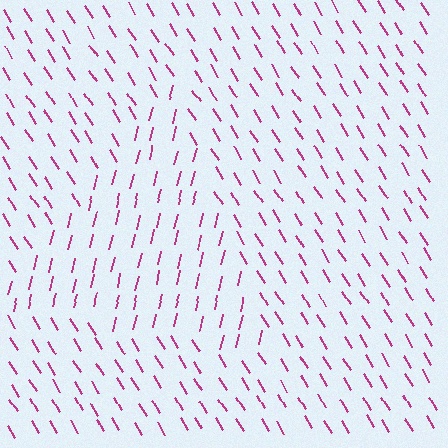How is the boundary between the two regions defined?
The boundary is defined purely by a change in line orientation (approximately 45 degrees difference). All lines are the same color and thickness.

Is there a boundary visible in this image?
Yes, there is a texture boundary formed by a change in line orientation.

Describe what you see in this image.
The image is filled with small magenta line segments. A triangle region in the image has lines oriented differently from the surrounding lines, creating a visible texture boundary.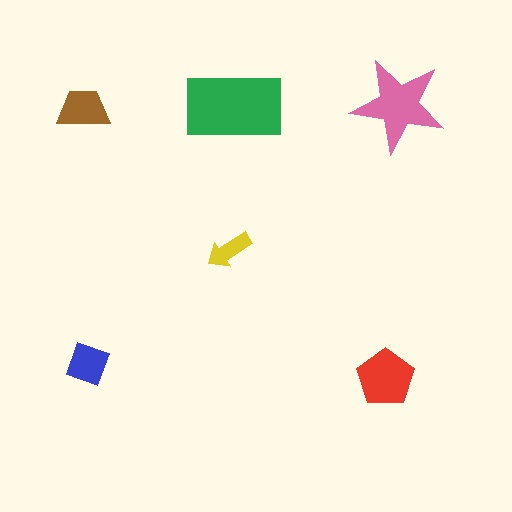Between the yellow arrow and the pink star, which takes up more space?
The pink star.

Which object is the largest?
The green rectangle.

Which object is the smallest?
The yellow arrow.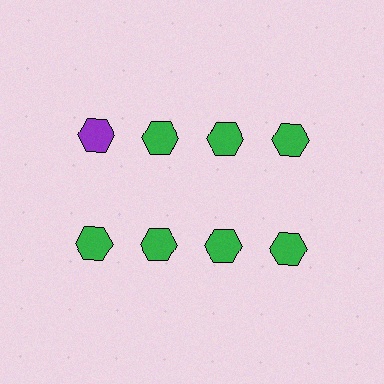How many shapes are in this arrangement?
There are 8 shapes arranged in a grid pattern.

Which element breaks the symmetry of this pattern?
The purple hexagon in the top row, leftmost column breaks the symmetry. All other shapes are green hexagons.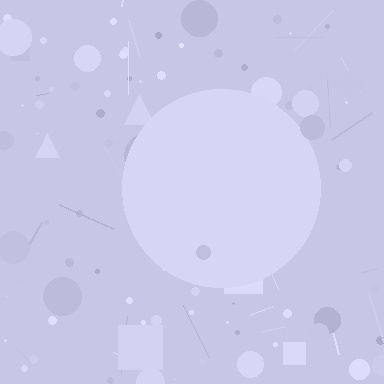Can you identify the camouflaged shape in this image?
The camouflaged shape is a circle.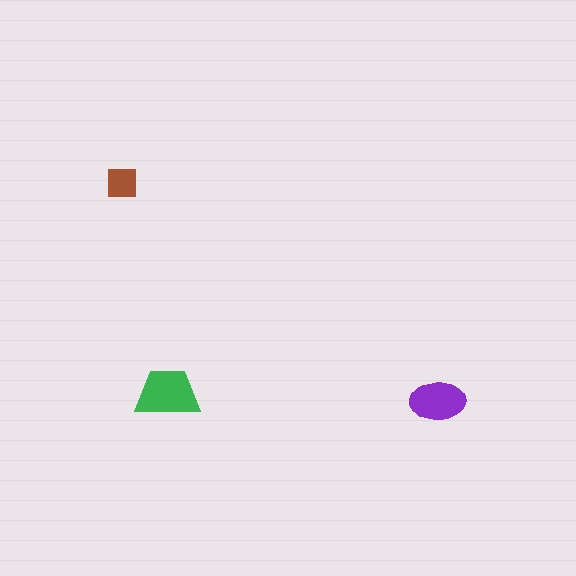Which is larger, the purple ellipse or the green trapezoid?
The green trapezoid.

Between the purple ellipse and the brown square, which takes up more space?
The purple ellipse.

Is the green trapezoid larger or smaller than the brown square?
Larger.